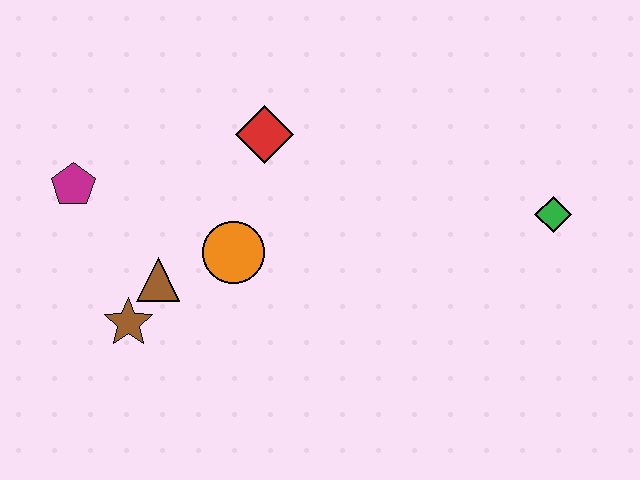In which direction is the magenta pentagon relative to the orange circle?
The magenta pentagon is to the left of the orange circle.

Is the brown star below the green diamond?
Yes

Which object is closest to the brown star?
The brown triangle is closest to the brown star.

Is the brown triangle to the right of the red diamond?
No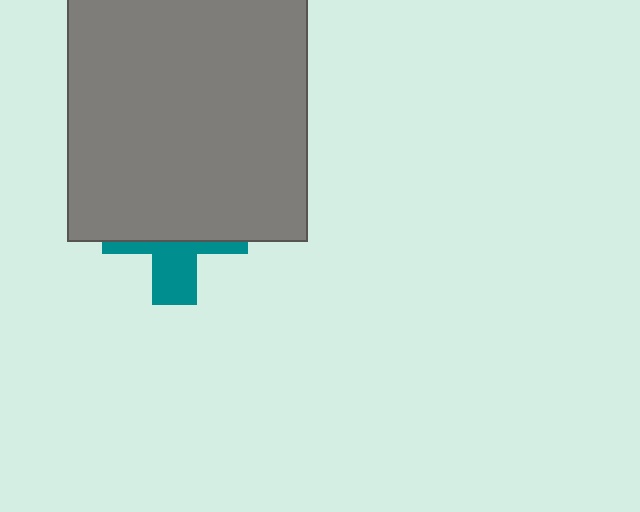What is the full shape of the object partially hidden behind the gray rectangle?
The partially hidden object is a teal cross.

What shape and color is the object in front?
The object in front is a gray rectangle.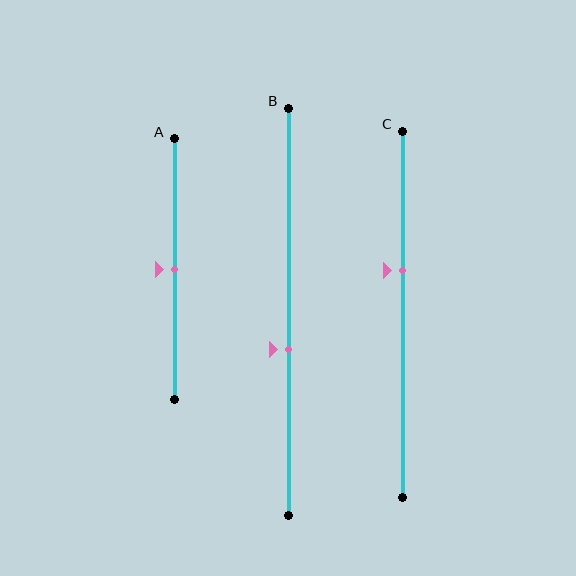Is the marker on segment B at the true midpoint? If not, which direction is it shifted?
No, the marker on segment B is shifted downward by about 9% of the segment length.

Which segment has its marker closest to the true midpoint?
Segment A has its marker closest to the true midpoint.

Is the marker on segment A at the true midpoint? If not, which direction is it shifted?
Yes, the marker on segment A is at the true midpoint.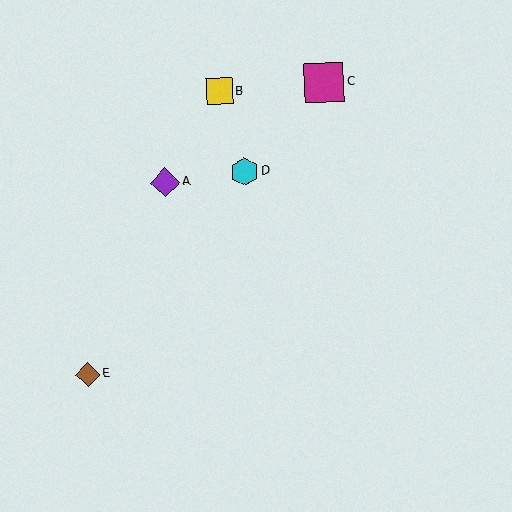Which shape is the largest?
The magenta square (labeled C) is the largest.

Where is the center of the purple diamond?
The center of the purple diamond is at (165, 182).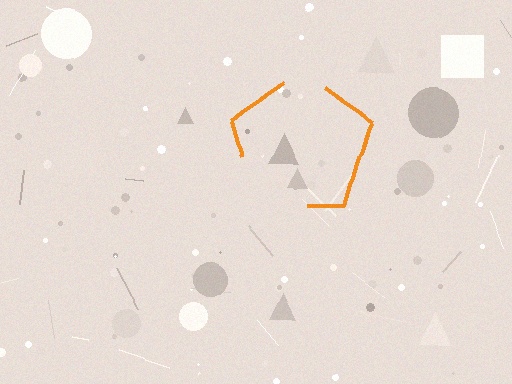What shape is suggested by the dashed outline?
The dashed outline suggests a pentagon.